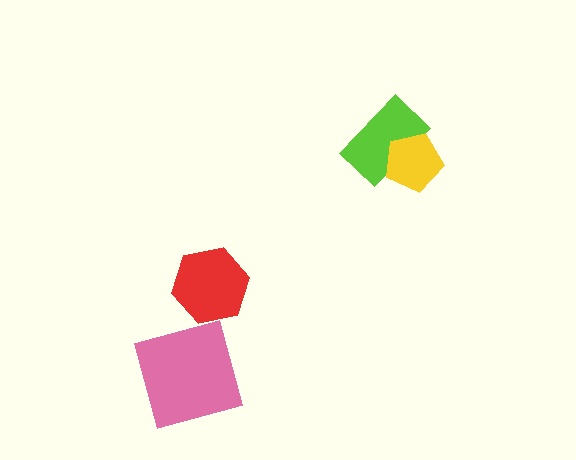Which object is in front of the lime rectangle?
The yellow pentagon is in front of the lime rectangle.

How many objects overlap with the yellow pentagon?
1 object overlaps with the yellow pentagon.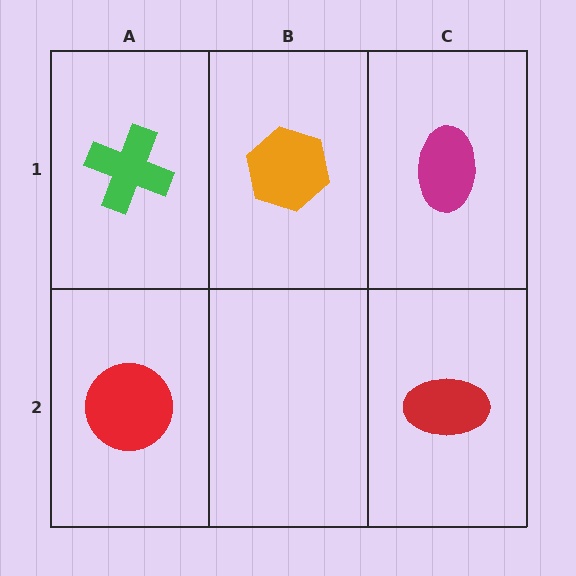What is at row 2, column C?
A red ellipse.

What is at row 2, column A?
A red circle.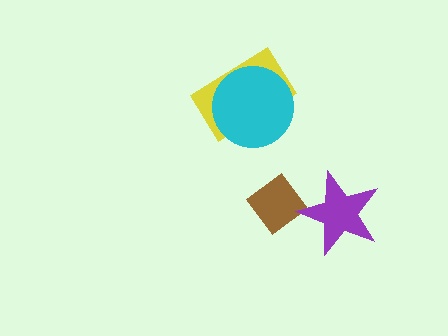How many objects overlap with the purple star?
1 object overlaps with the purple star.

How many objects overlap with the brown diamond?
1 object overlaps with the brown diamond.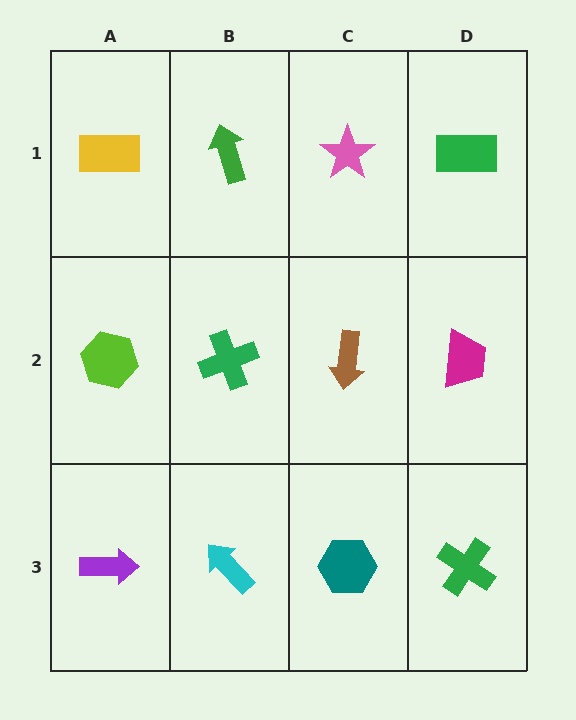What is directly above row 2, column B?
A green arrow.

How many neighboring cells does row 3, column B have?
3.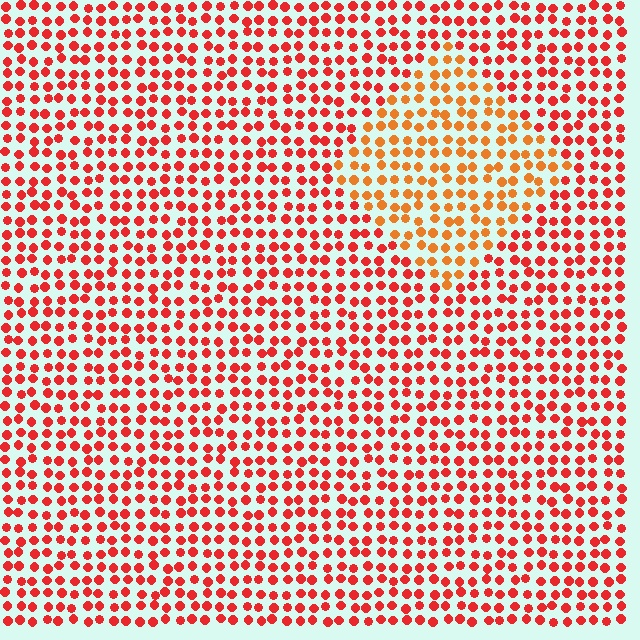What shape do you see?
I see a diamond.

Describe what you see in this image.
The image is filled with small red elements in a uniform arrangement. A diamond-shaped region is visible where the elements are tinted to a slightly different hue, forming a subtle color boundary.